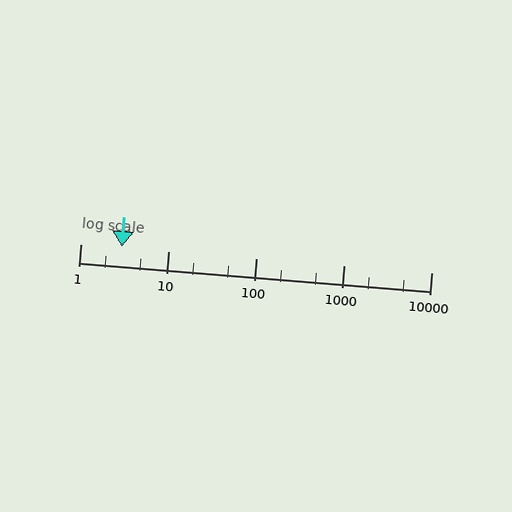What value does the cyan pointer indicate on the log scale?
The pointer indicates approximately 3.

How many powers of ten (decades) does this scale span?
The scale spans 4 decades, from 1 to 10000.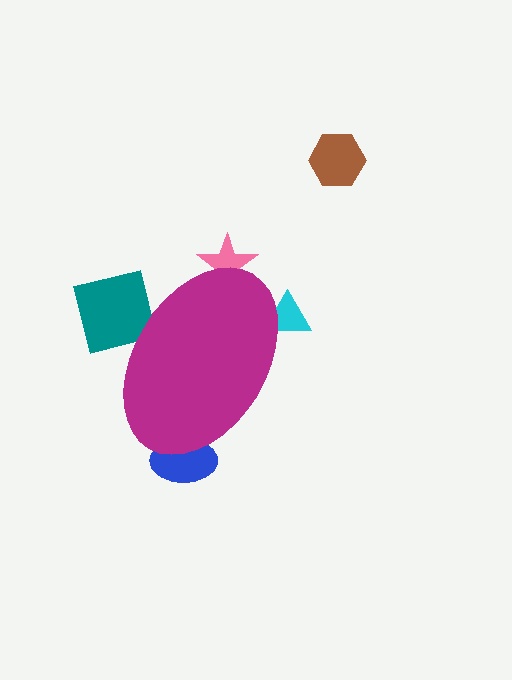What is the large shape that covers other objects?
A magenta ellipse.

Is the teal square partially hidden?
Yes, the teal square is partially hidden behind the magenta ellipse.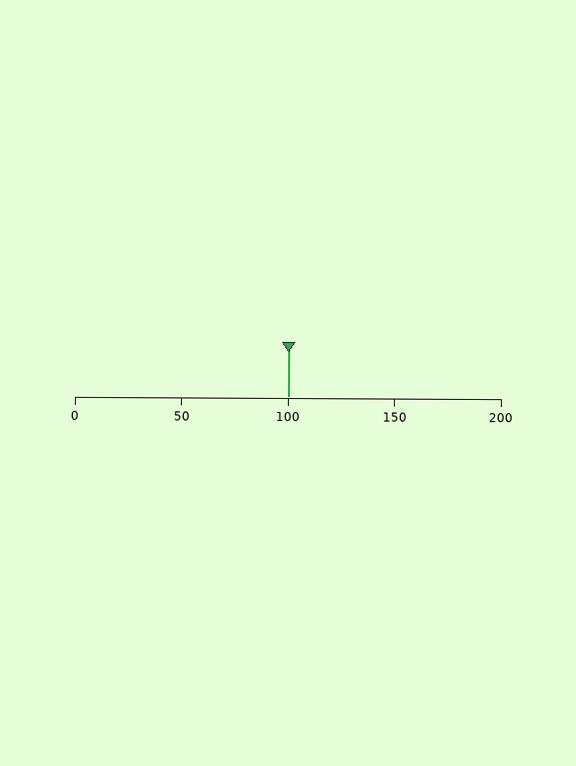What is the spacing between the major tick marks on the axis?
The major ticks are spaced 50 apart.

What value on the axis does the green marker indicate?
The marker indicates approximately 100.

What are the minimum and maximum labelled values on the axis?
The axis runs from 0 to 200.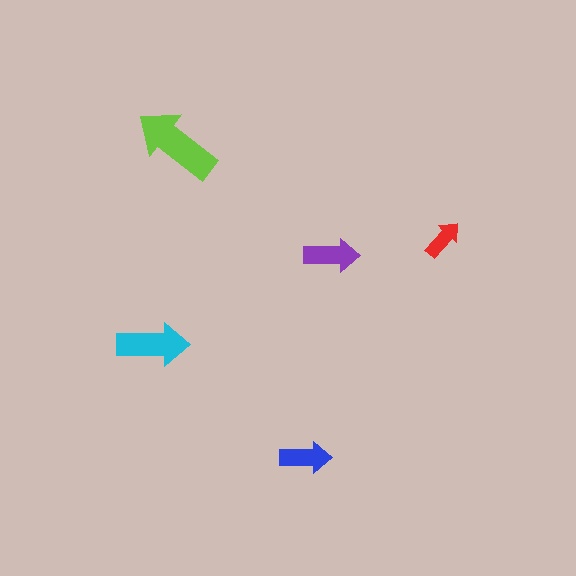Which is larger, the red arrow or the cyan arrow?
The cyan one.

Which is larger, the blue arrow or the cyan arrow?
The cyan one.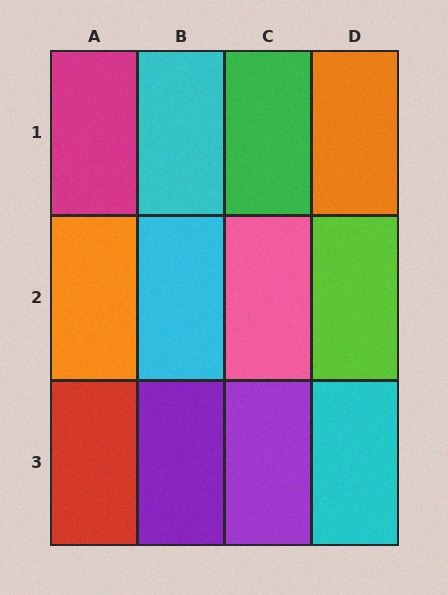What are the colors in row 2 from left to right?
Orange, cyan, pink, lime.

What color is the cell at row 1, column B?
Cyan.